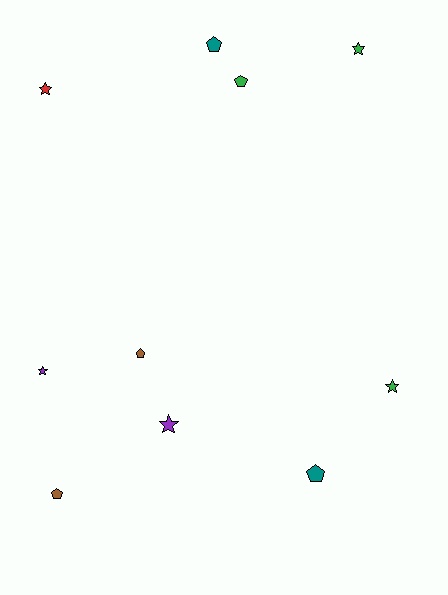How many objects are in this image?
There are 10 objects.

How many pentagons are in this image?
There are 5 pentagons.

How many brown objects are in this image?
There are 2 brown objects.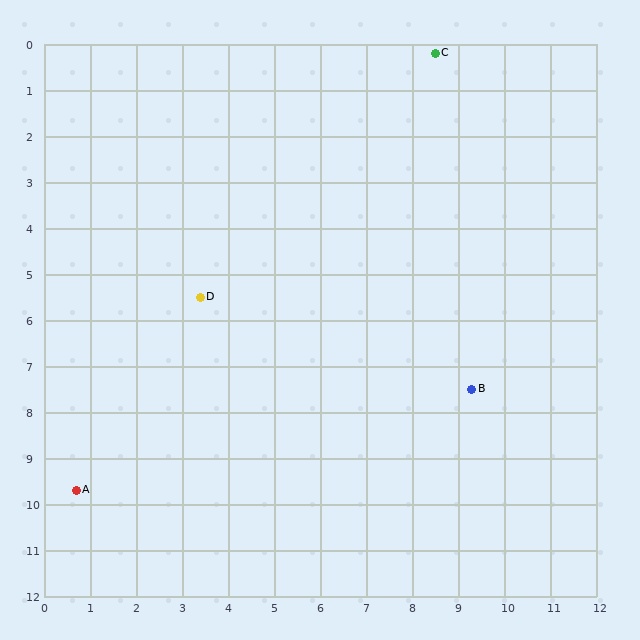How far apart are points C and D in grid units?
Points C and D are about 7.4 grid units apart.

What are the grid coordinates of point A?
Point A is at approximately (0.7, 9.7).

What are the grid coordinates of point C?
Point C is at approximately (8.5, 0.2).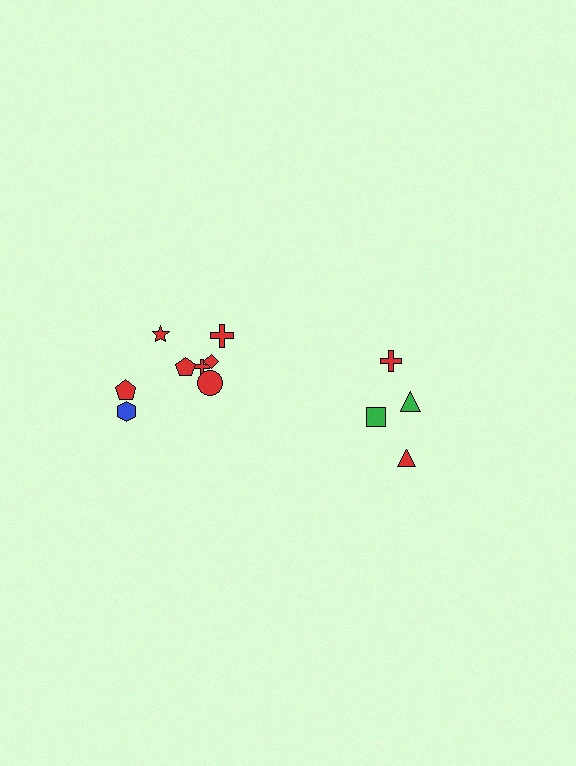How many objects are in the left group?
There are 8 objects.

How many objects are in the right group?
There are 4 objects.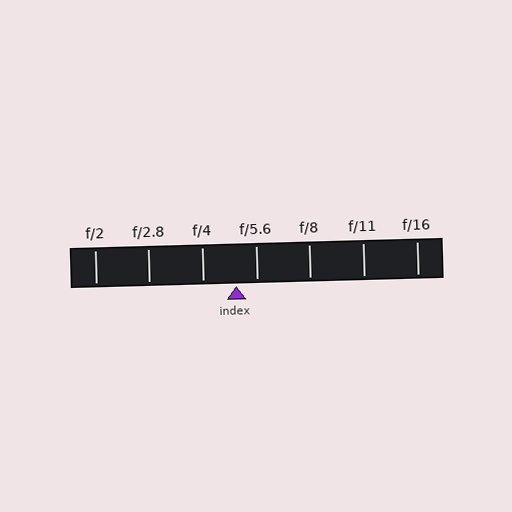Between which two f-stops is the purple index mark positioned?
The index mark is between f/4 and f/5.6.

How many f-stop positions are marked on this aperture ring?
There are 7 f-stop positions marked.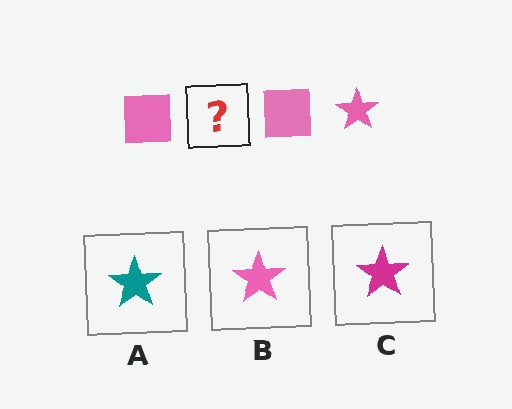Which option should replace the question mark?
Option B.